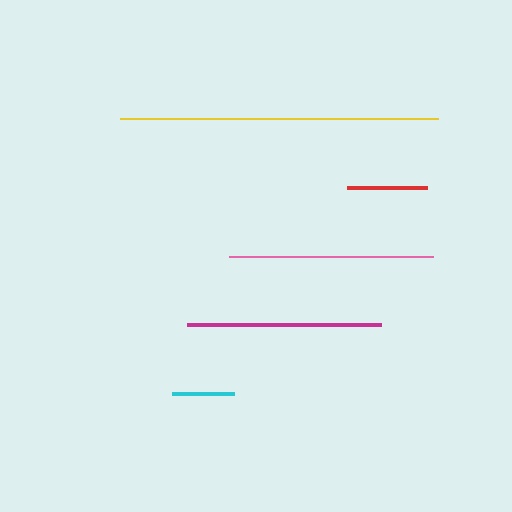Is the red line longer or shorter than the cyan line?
The red line is longer than the cyan line.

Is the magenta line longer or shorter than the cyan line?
The magenta line is longer than the cyan line.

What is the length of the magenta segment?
The magenta segment is approximately 194 pixels long.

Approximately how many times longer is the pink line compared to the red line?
The pink line is approximately 2.6 times the length of the red line.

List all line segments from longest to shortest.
From longest to shortest: yellow, pink, magenta, red, cyan.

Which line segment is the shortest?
The cyan line is the shortest at approximately 63 pixels.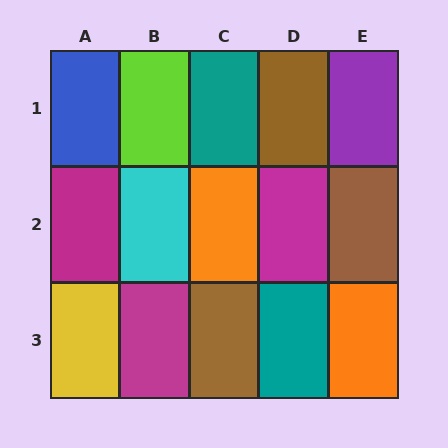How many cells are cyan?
1 cell is cyan.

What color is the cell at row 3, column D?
Teal.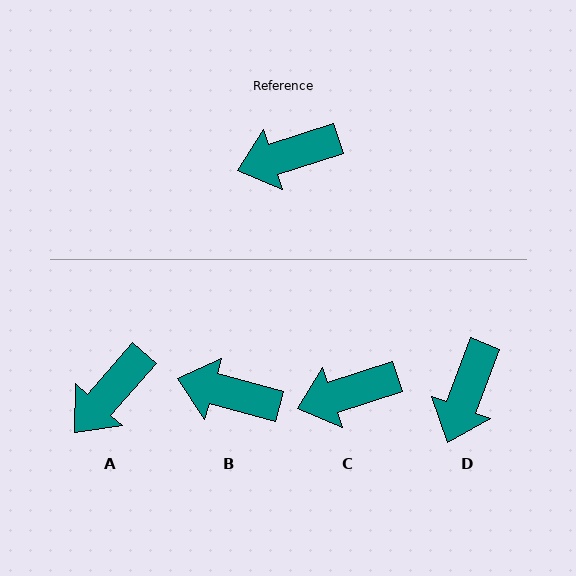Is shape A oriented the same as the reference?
No, it is off by about 30 degrees.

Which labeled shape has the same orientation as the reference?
C.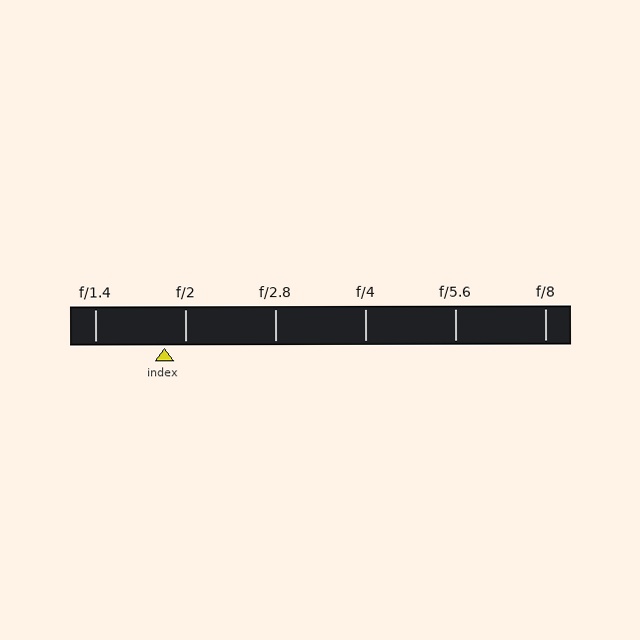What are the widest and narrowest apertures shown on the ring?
The widest aperture shown is f/1.4 and the narrowest is f/8.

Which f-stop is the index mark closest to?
The index mark is closest to f/2.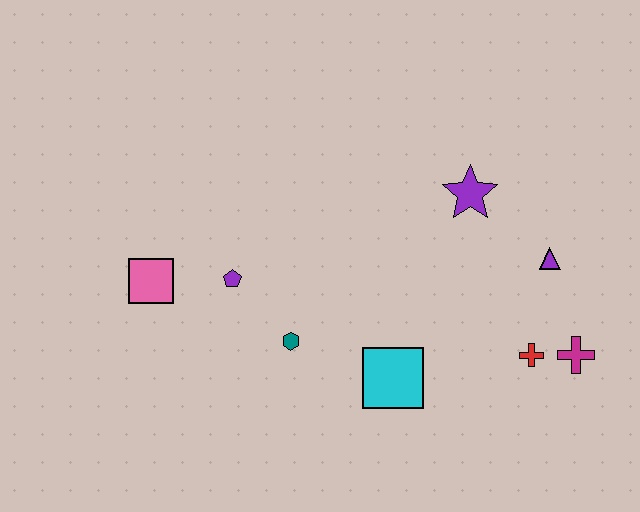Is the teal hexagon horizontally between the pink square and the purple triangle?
Yes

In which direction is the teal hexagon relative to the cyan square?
The teal hexagon is to the left of the cyan square.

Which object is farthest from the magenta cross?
The pink square is farthest from the magenta cross.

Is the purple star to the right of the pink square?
Yes